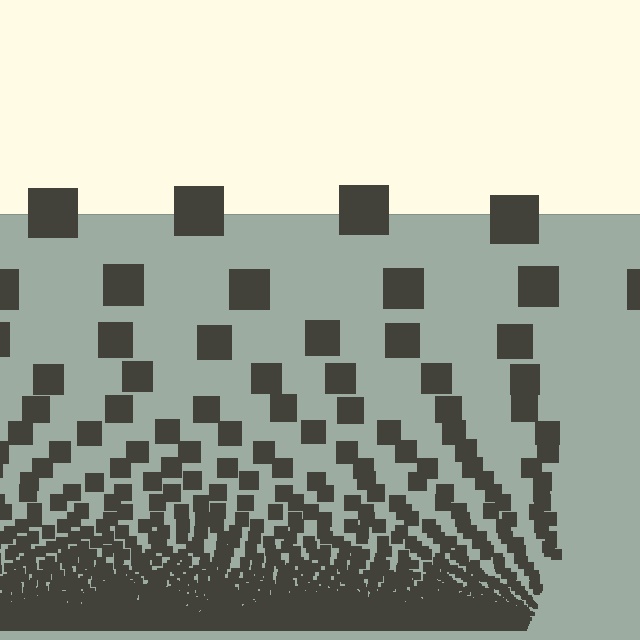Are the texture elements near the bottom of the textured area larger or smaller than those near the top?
Smaller. The gradient is inverted — elements near the bottom are smaller and denser.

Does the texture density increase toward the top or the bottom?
Density increases toward the bottom.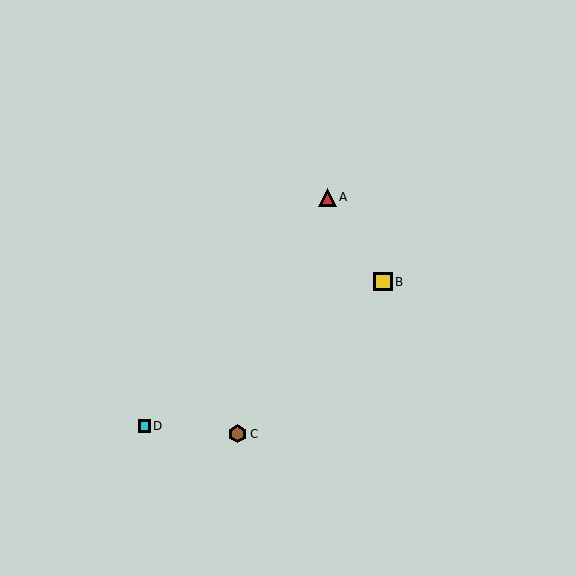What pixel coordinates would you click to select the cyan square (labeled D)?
Click at (144, 426) to select the cyan square D.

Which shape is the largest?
The yellow square (labeled B) is the largest.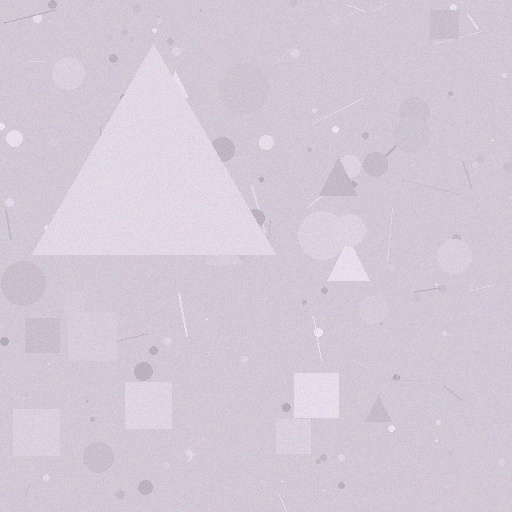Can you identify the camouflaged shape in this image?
The camouflaged shape is a triangle.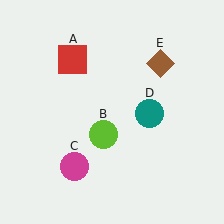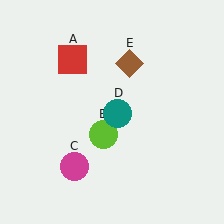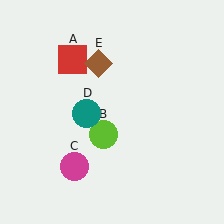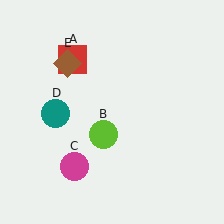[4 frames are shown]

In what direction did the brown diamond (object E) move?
The brown diamond (object E) moved left.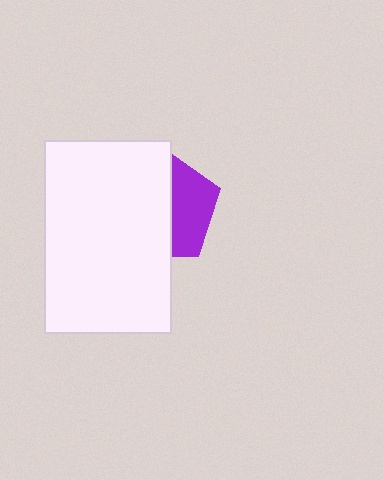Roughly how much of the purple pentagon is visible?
A small part of it is visible (roughly 40%).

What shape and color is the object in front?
The object in front is a white rectangle.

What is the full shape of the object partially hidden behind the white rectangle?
The partially hidden object is a purple pentagon.